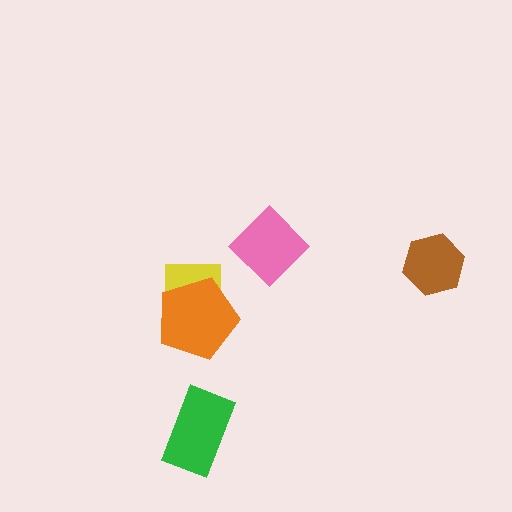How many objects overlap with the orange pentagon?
1 object overlaps with the orange pentagon.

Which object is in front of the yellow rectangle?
The orange pentagon is in front of the yellow rectangle.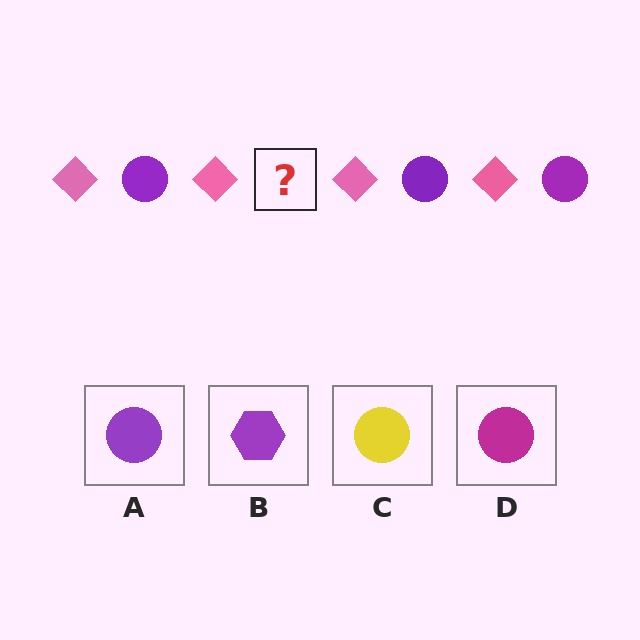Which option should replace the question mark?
Option A.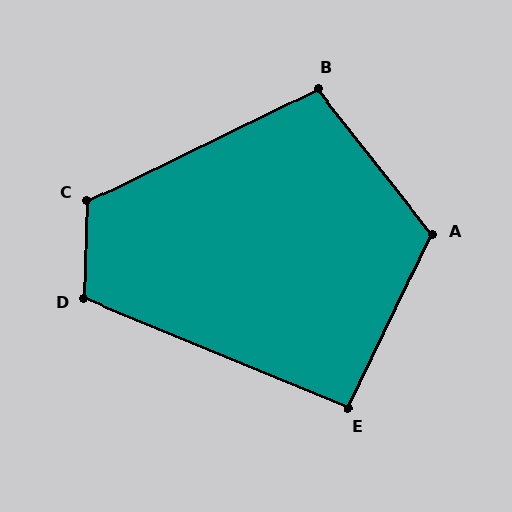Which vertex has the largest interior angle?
C, at approximately 118 degrees.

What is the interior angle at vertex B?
Approximately 103 degrees (obtuse).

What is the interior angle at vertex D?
Approximately 110 degrees (obtuse).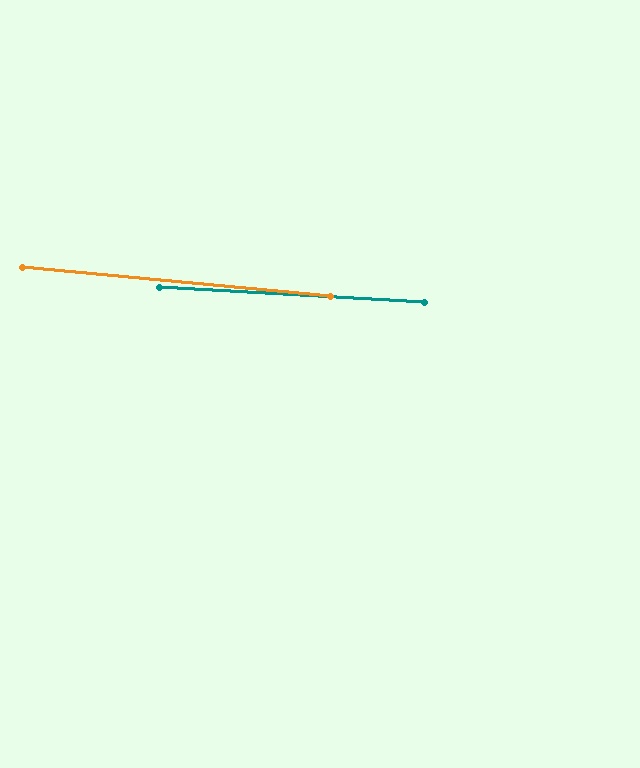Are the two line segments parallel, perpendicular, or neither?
Parallel — their directions differ by only 1.9°.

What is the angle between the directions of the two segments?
Approximately 2 degrees.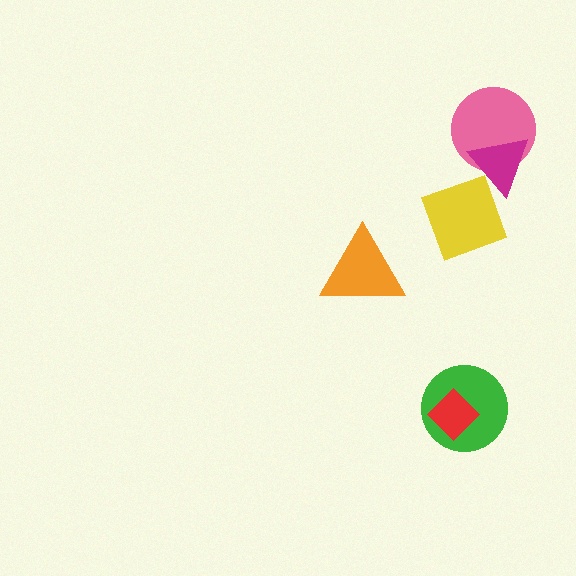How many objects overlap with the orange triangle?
0 objects overlap with the orange triangle.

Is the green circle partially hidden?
Yes, it is partially covered by another shape.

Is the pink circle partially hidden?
Yes, it is partially covered by another shape.